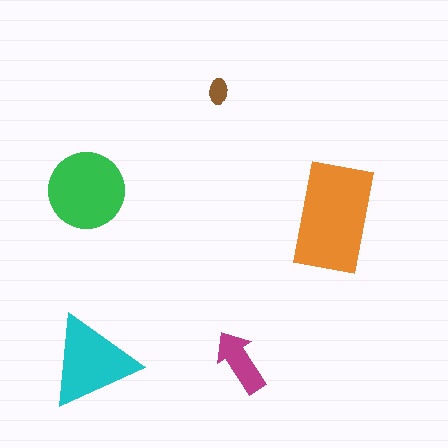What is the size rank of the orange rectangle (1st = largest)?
1st.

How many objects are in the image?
There are 5 objects in the image.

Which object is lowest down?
The cyan triangle is bottommost.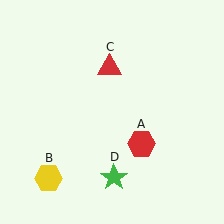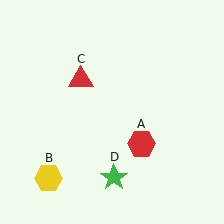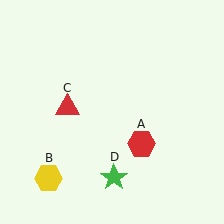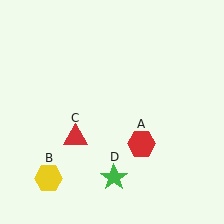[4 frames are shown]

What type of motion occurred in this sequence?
The red triangle (object C) rotated counterclockwise around the center of the scene.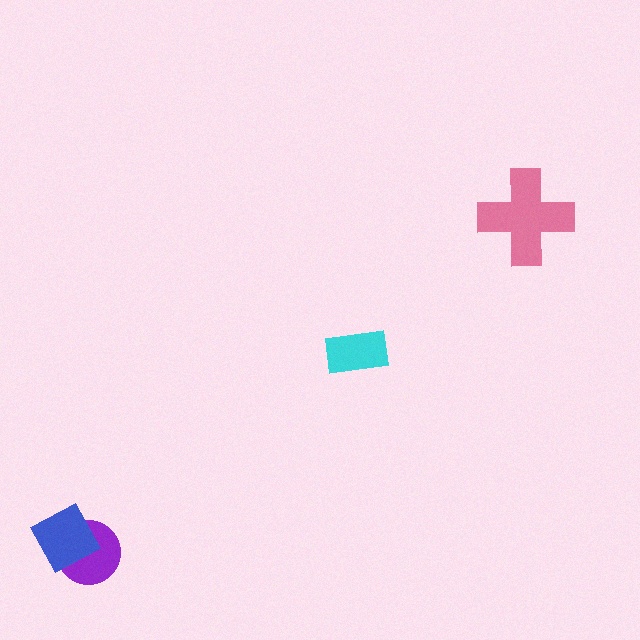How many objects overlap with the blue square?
1 object overlaps with the blue square.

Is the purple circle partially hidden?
Yes, it is partially covered by another shape.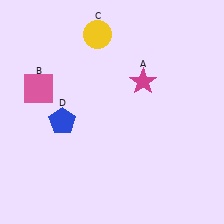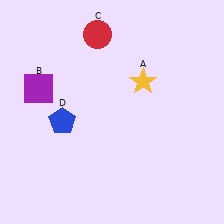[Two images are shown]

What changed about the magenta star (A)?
In Image 1, A is magenta. In Image 2, it changed to yellow.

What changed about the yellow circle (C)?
In Image 1, C is yellow. In Image 2, it changed to red.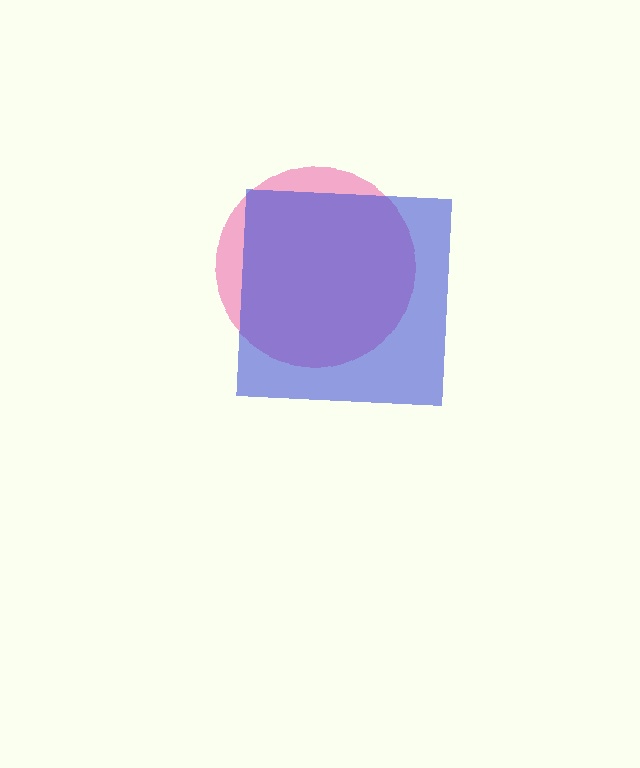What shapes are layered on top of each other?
The layered shapes are: a pink circle, a blue square.